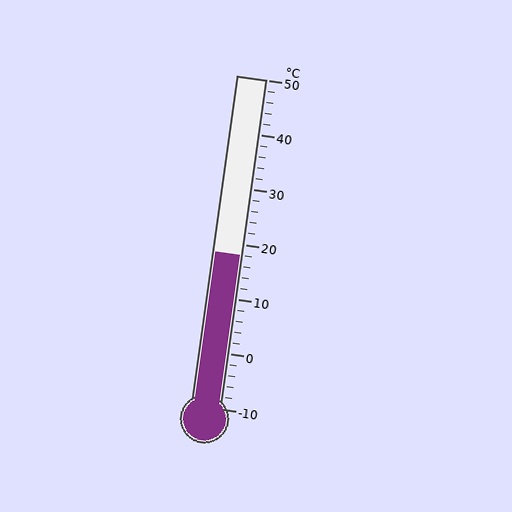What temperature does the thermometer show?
The thermometer shows approximately 18°C.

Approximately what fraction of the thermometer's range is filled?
The thermometer is filled to approximately 45% of its range.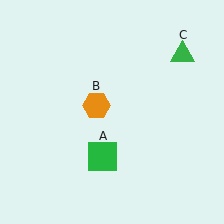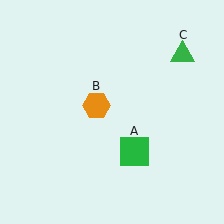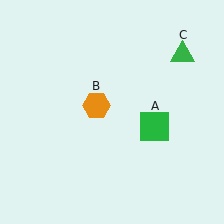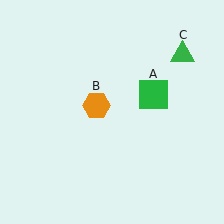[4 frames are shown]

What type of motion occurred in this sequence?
The green square (object A) rotated counterclockwise around the center of the scene.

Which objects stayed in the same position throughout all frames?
Orange hexagon (object B) and green triangle (object C) remained stationary.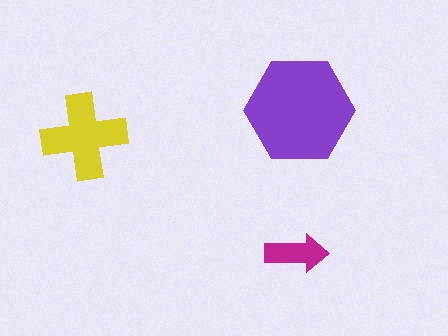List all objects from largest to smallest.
The purple hexagon, the yellow cross, the magenta arrow.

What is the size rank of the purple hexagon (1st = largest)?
1st.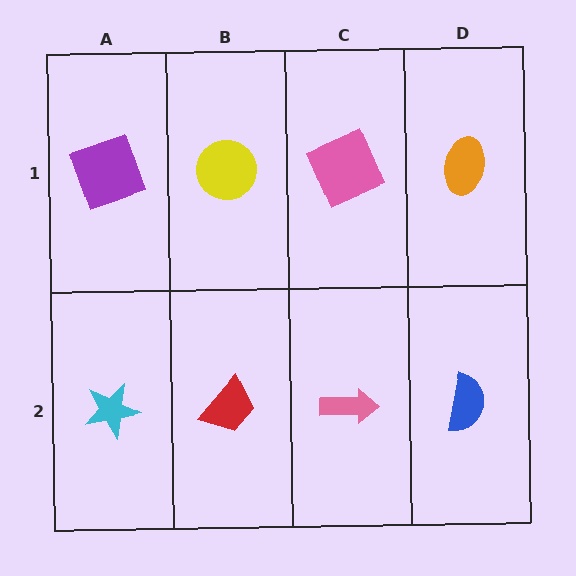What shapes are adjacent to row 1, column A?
A cyan star (row 2, column A), a yellow circle (row 1, column B).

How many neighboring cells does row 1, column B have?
3.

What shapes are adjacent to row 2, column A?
A purple square (row 1, column A), a red trapezoid (row 2, column B).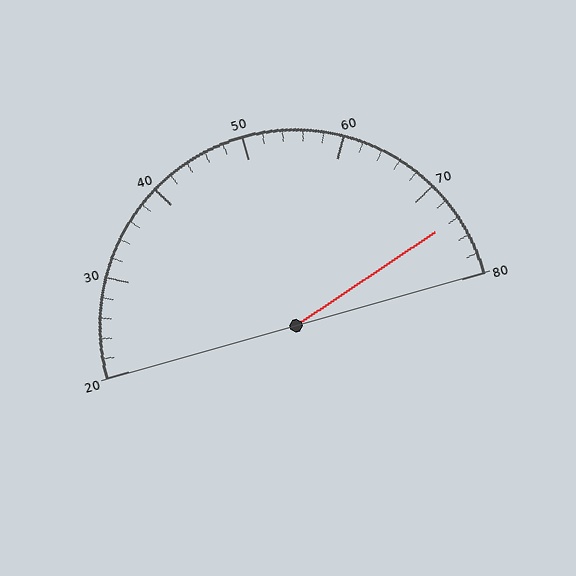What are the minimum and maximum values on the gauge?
The gauge ranges from 20 to 80.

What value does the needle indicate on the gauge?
The needle indicates approximately 74.